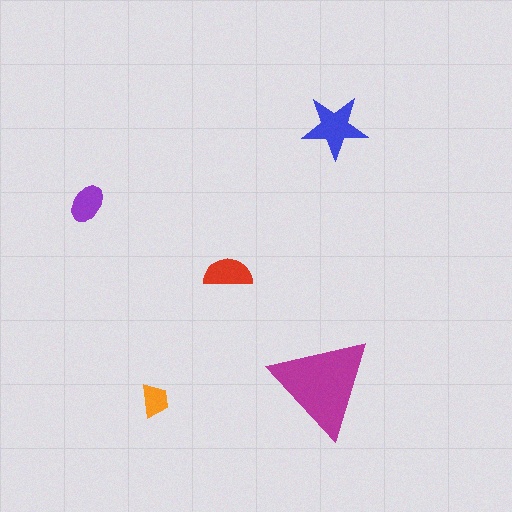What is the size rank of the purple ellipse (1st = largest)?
4th.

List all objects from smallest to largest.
The orange trapezoid, the purple ellipse, the red semicircle, the blue star, the magenta triangle.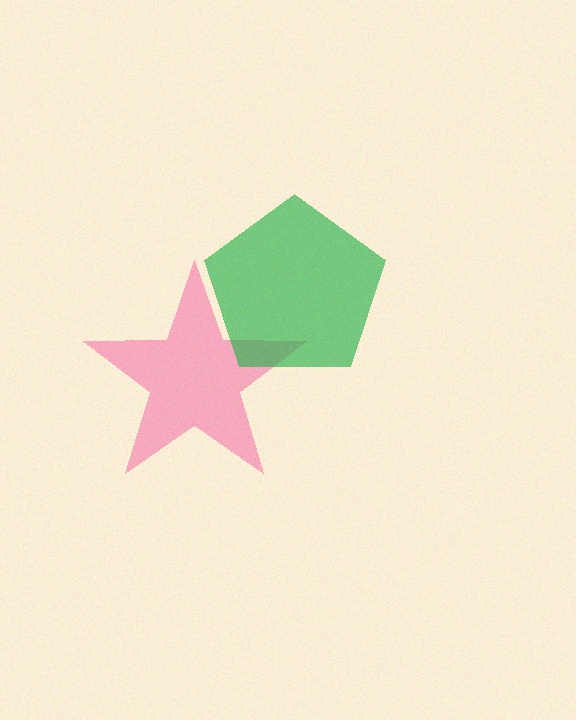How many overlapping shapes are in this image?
There are 2 overlapping shapes in the image.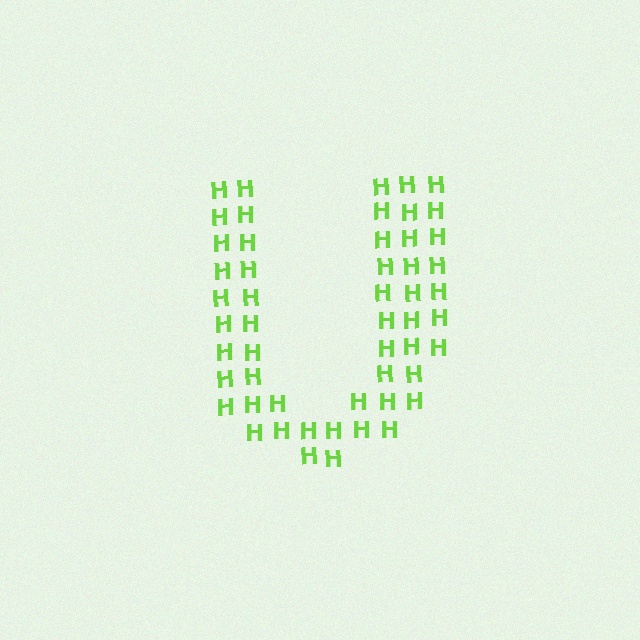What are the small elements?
The small elements are letter H's.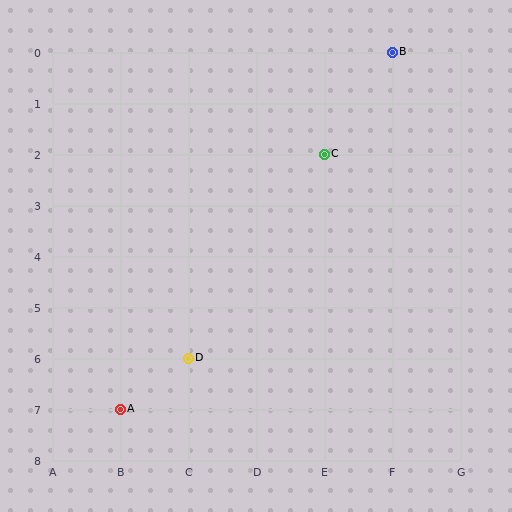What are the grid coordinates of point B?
Point B is at grid coordinates (F, 0).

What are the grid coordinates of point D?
Point D is at grid coordinates (C, 6).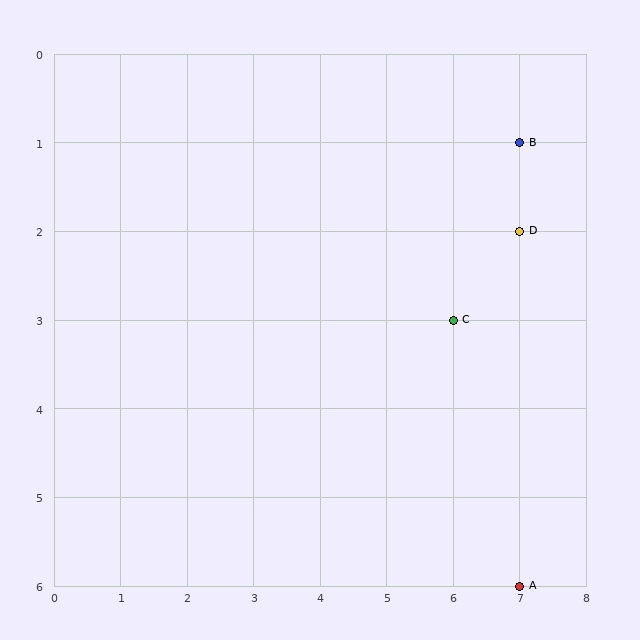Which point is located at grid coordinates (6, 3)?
Point C is at (6, 3).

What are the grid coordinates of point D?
Point D is at grid coordinates (7, 2).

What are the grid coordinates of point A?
Point A is at grid coordinates (7, 6).